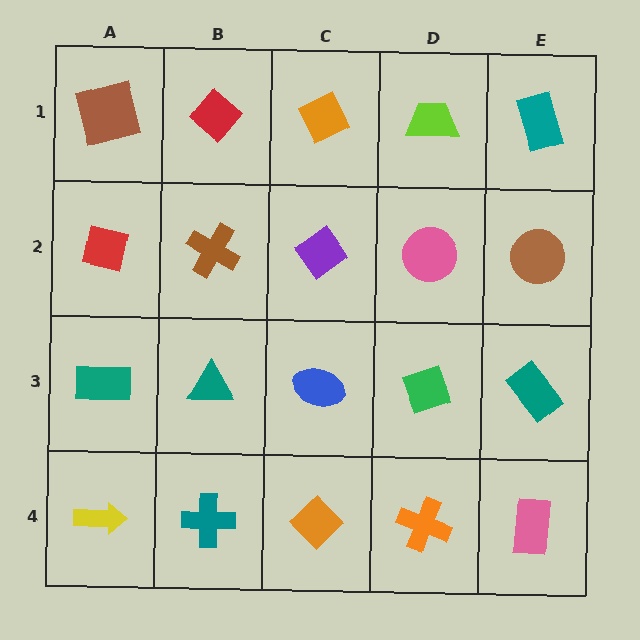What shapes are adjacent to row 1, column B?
A brown cross (row 2, column B), a brown square (row 1, column A), an orange diamond (row 1, column C).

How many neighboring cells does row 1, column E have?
2.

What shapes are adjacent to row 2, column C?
An orange diamond (row 1, column C), a blue ellipse (row 3, column C), a brown cross (row 2, column B), a pink circle (row 2, column D).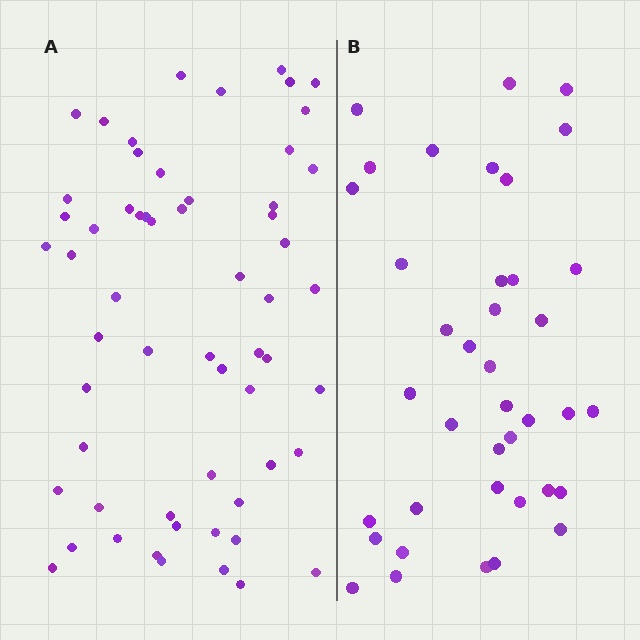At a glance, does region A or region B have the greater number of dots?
Region A (the left region) has more dots.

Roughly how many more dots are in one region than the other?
Region A has approximately 20 more dots than region B.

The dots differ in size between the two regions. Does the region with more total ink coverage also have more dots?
No. Region B has more total ink coverage because its dots are larger, but region A actually contains more individual dots. Total area can be misleading — the number of items is what matters here.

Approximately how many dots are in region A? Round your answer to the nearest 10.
About 60 dots. (The exact count is 59, which rounds to 60.)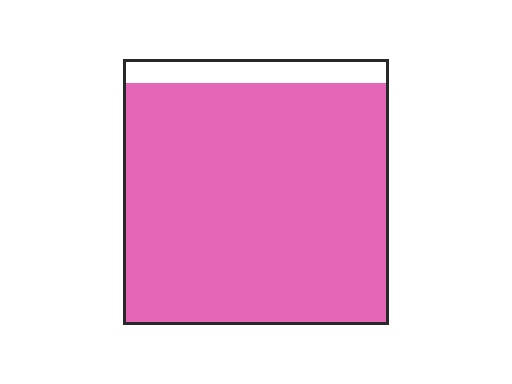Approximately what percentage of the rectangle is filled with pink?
Approximately 90%.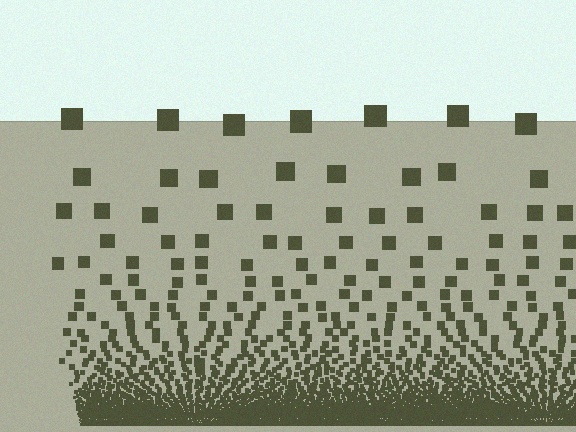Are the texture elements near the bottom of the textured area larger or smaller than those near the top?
Smaller. The gradient is inverted — elements near the bottom are smaller and denser.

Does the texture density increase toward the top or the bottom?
Density increases toward the bottom.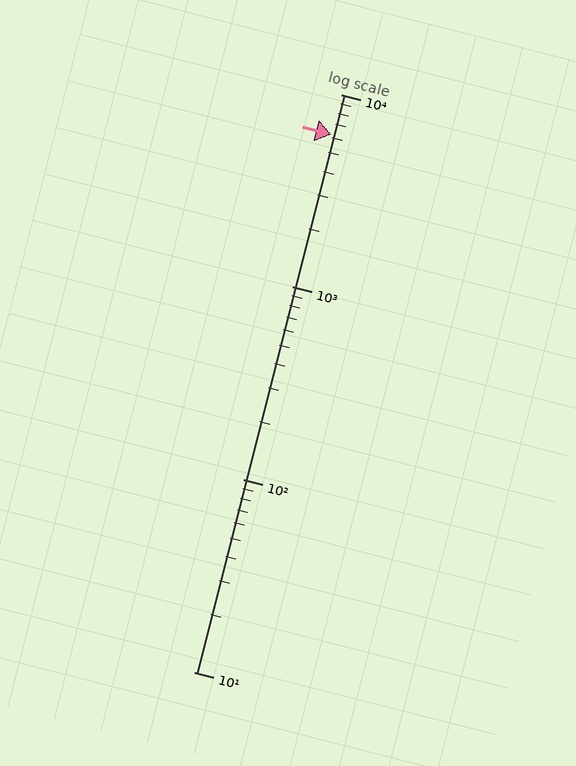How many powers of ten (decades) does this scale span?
The scale spans 3 decades, from 10 to 10000.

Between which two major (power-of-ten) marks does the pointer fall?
The pointer is between 1000 and 10000.